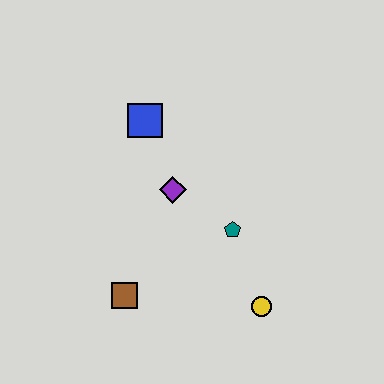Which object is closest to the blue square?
The purple diamond is closest to the blue square.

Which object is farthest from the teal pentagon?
The blue square is farthest from the teal pentagon.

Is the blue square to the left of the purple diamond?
Yes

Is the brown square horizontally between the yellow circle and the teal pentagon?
No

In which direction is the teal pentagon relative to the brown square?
The teal pentagon is to the right of the brown square.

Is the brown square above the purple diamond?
No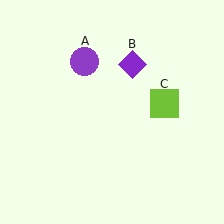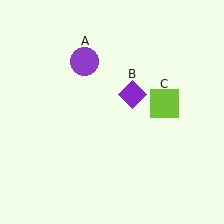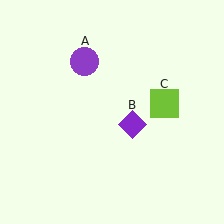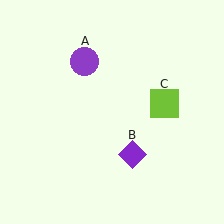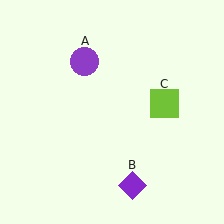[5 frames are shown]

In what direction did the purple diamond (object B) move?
The purple diamond (object B) moved down.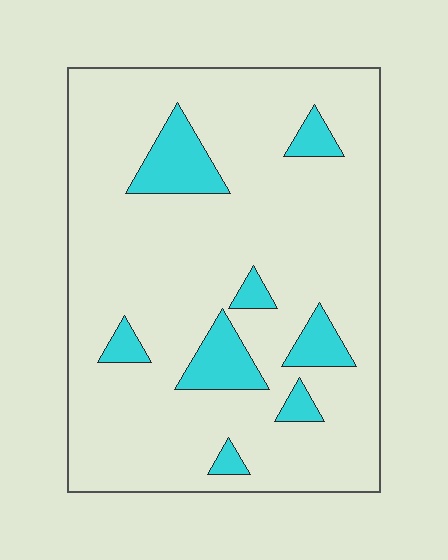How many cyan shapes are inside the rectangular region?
8.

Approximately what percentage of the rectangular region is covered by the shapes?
Approximately 15%.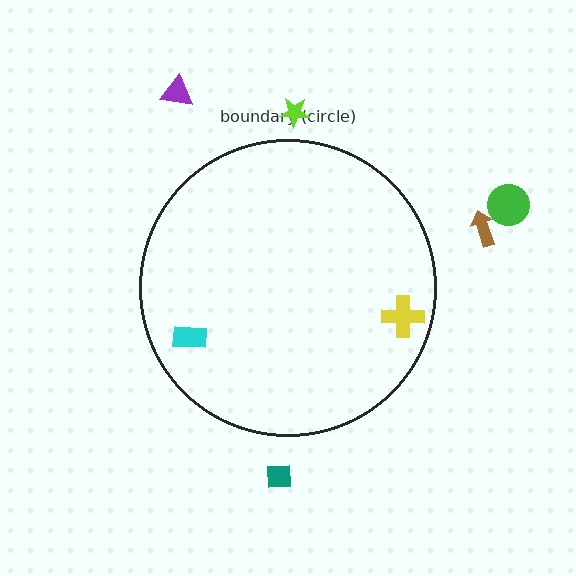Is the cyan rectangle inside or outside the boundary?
Inside.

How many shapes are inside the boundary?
2 inside, 5 outside.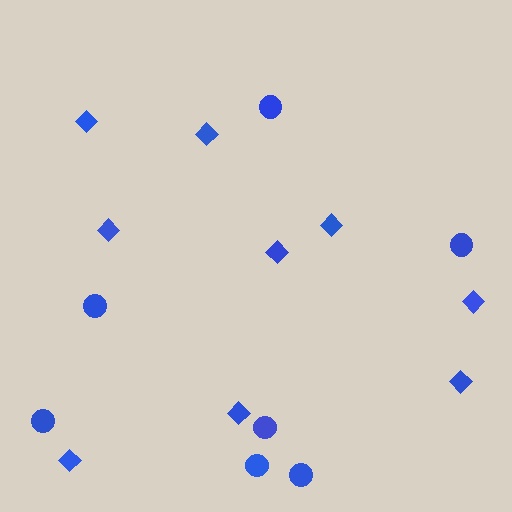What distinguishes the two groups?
There are 2 groups: one group of diamonds (9) and one group of circles (7).